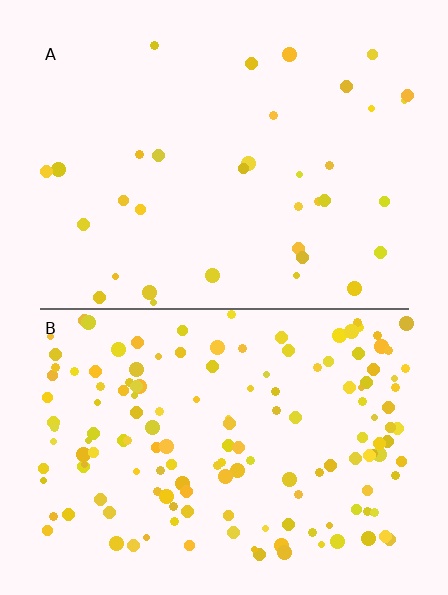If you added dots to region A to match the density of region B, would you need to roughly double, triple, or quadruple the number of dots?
Approximately quadruple.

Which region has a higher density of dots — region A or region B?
B (the bottom).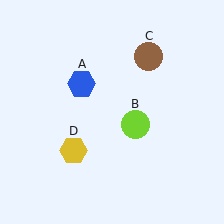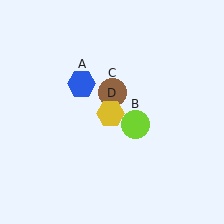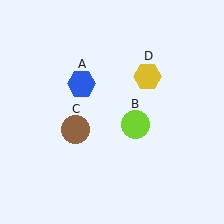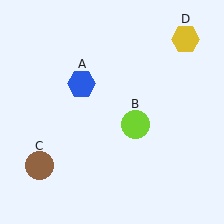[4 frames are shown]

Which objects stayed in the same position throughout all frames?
Blue hexagon (object A) and lime circle (object B) remained stationary.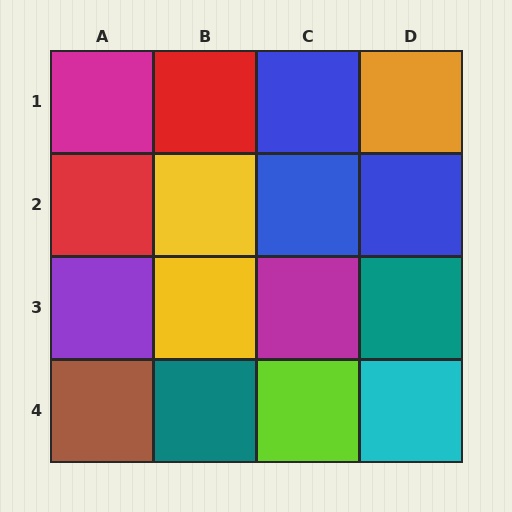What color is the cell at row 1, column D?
Orange.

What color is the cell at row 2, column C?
Blue.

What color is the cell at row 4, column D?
Cyan.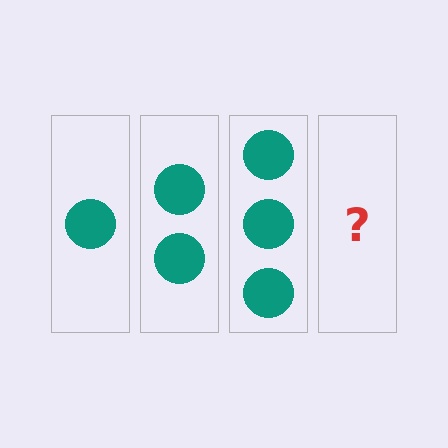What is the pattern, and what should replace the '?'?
The pattern is that each step adds one more circle. The '?' should be 4 circles.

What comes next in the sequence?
The next element should be 4 circles.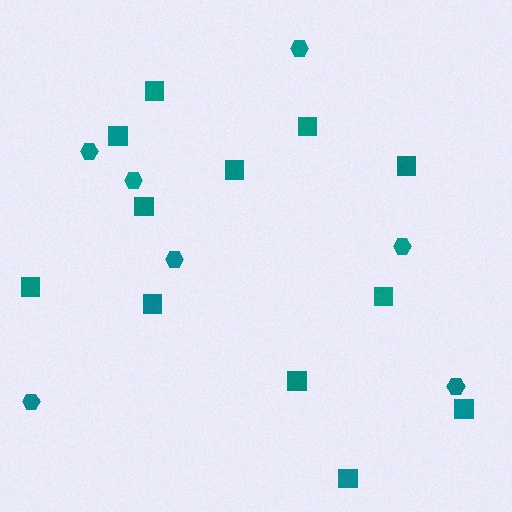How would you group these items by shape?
There are 2 groups: one group of squares (12) and one group of hexagons (7).